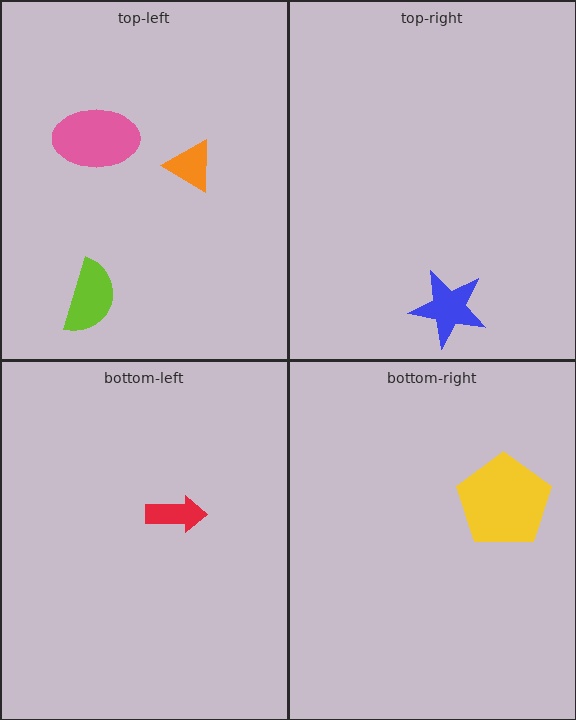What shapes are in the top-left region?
The lime semicircle, the orange triangle, the pink ellipse.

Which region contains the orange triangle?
The top-left region.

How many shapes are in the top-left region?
3.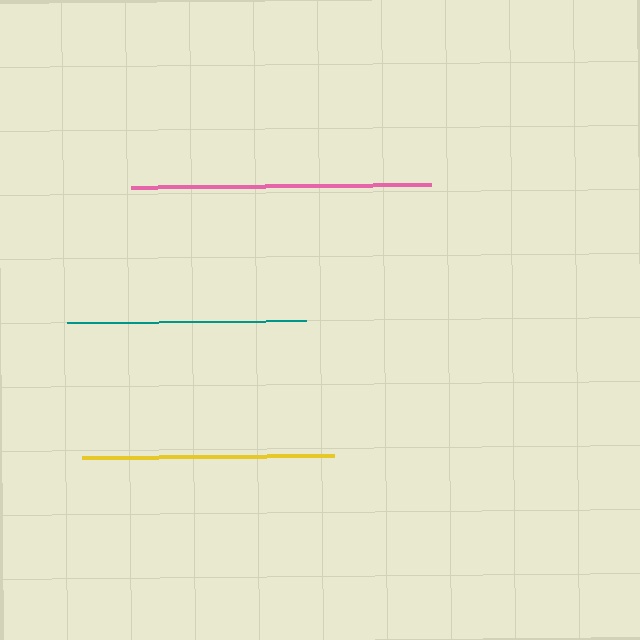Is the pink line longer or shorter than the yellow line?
The pink line is longer than the yellow line.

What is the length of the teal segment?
The teal segment is approximately 239 pixels long.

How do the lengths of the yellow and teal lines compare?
The yellow and teal lines are approximately the same length.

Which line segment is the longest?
The pink line is the longest at approximately 300 pixels.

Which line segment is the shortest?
The teal line is the shortest at approximately 239 pixels.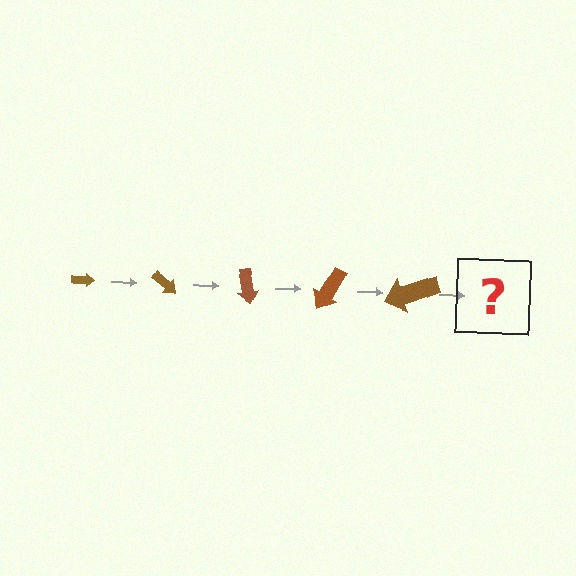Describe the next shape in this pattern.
It should be an arrow, larger than the previous one and rotated 200 degrees from the start.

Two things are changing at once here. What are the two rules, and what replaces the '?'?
The two rules are that the arrow grows larger each step and it rotates 40 degrees each step. The '?' should be an arrow, larger than the previous one and rotated 200 degrees from the start.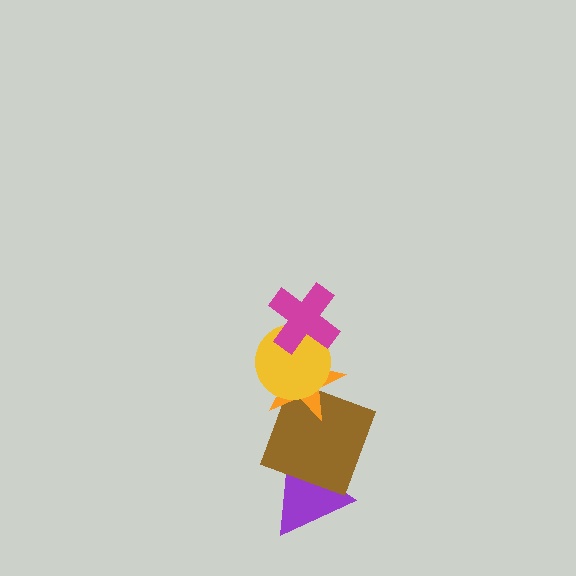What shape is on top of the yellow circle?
The magenta cross is on top of the yellow circle.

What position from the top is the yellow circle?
The yellow circle is 2nd from the top.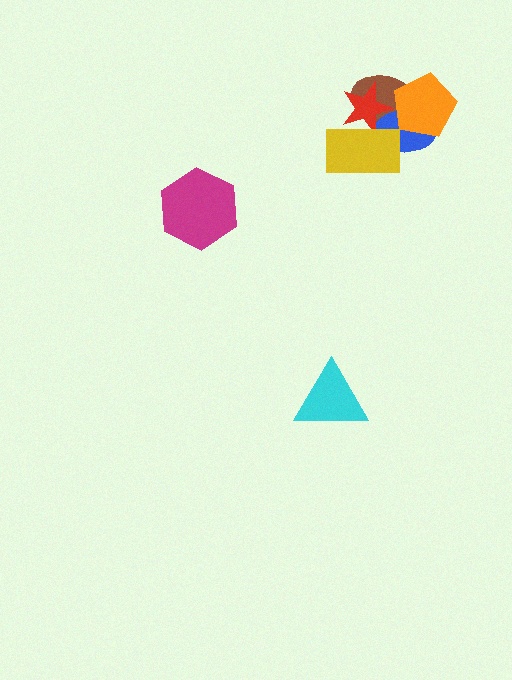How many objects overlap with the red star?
3 objects overlap with the red star.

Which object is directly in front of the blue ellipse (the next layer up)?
The orange pentagon is directly in front of the blue ellipse.